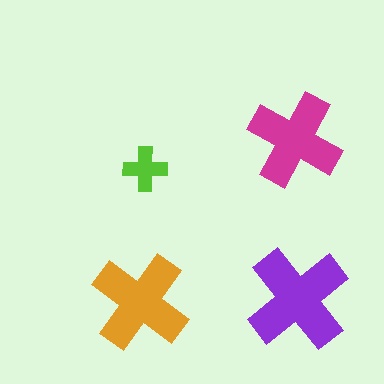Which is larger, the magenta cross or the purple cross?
The purple one.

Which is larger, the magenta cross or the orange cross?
The orange one.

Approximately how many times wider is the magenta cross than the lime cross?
About 2 times wider.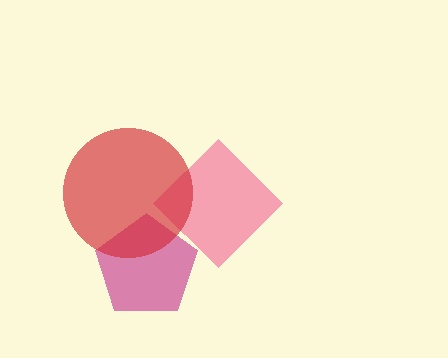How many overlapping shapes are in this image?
There are 3 overlapping shapes in the image.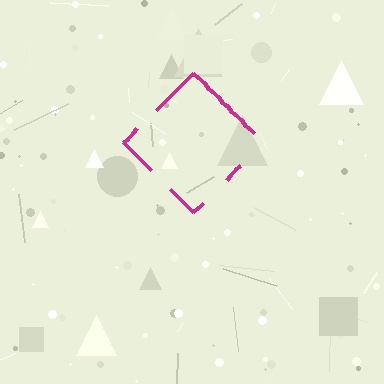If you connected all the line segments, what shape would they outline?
They would outline a diamond.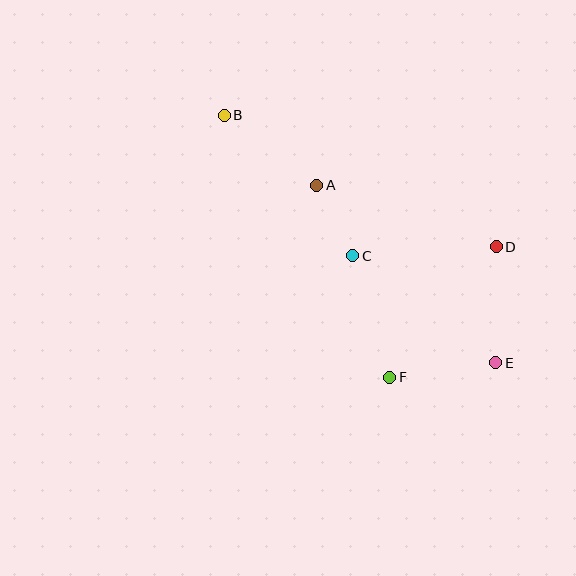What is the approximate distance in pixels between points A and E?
The distance between A and E is approximately 252 pixels.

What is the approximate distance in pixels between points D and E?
The distance between D and E is approximately 116 pixels.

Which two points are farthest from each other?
Points B and E are farthest from each other.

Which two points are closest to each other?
Points A and C are closest to each other.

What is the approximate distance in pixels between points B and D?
The distance between B and D is approximately 302 pixels.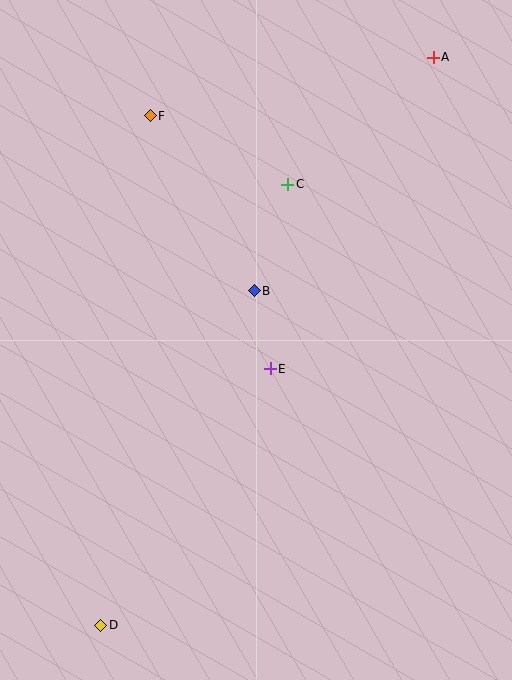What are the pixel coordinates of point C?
Point C is at (288, 184).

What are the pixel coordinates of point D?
Point D is at (101, 625).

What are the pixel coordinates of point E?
Point E is at (270, 369).